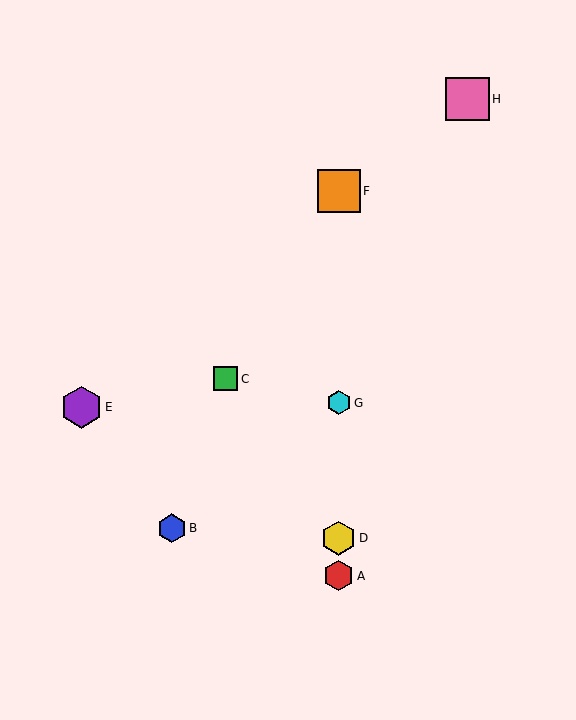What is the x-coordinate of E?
Object E is at x≈81.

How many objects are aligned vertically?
4 objects (A, D, F, G) are aligned vertically.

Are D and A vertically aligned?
Yes, both are at x≈339.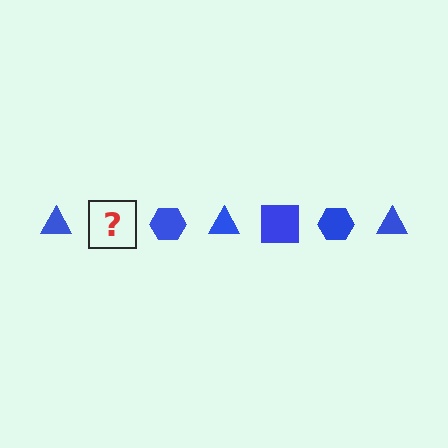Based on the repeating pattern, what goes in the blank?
The blank should be a blue square.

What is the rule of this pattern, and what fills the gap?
The rule is that the pattern cycles through triangle, square, hexagon shapes in blue. The gap should be filled with a blue square.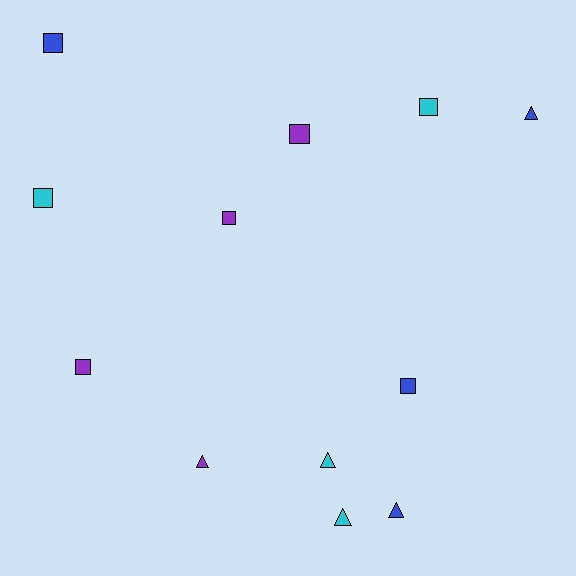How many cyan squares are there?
There are 2 cyan squares.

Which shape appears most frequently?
Square, with 7 objects.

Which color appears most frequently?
Cyan, with 4 objects.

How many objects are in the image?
There are 12 objects.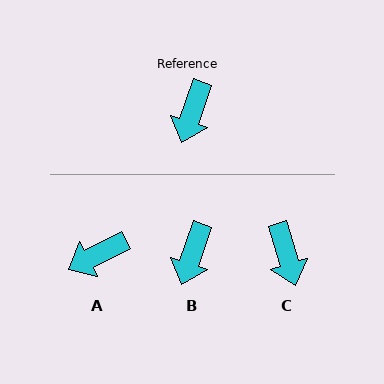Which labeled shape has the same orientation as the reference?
B.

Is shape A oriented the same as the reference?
No, it is off by about 44 degrees.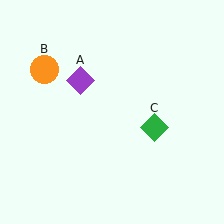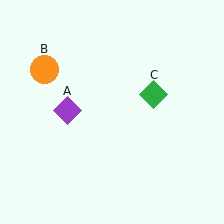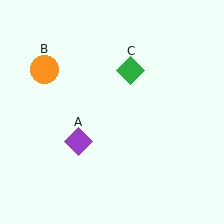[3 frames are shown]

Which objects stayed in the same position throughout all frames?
Orange circle (object B) remained stationary.